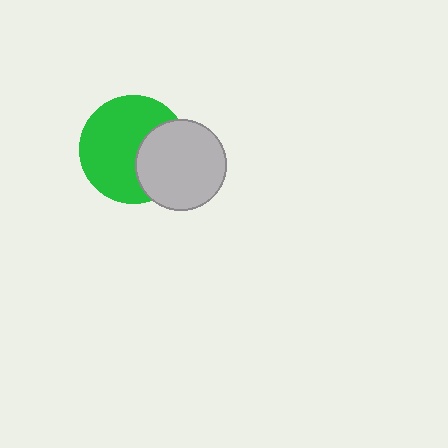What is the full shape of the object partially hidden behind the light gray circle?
The partially hidden object is a green circle.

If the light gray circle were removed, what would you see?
You would see the complete green circle.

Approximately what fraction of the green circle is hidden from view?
Roughly 33% of the green circle is hidden behind the light gray circle.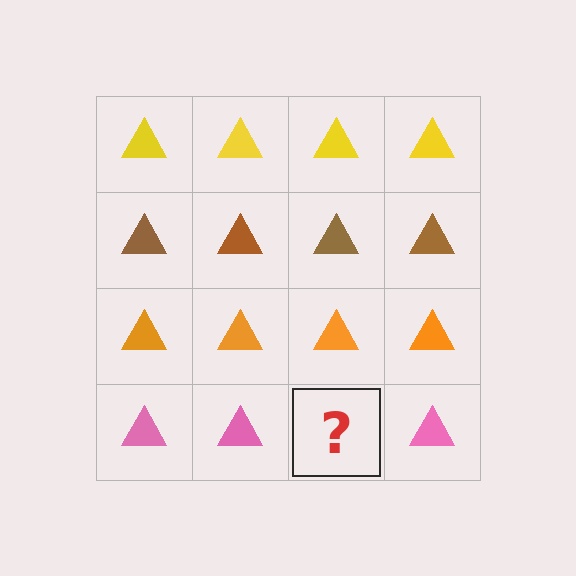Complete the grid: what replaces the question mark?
The question mark should be replaced with a pink triangle.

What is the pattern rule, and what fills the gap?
The rule is that each row has a consistent color. The gap should be filled with a pink triangle.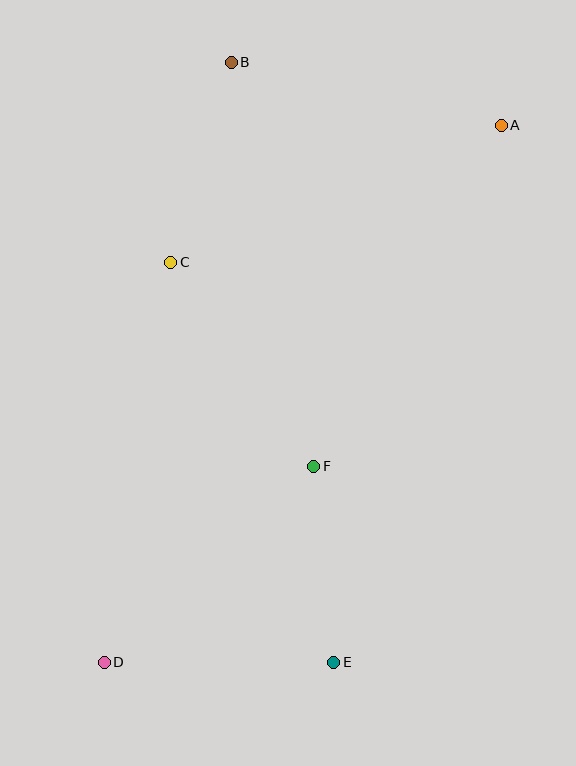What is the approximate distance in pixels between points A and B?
The distance between A and B is approximately 277 pixels.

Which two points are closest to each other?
Points E and F are closest to each other.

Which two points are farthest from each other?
Points A and D are farthest from each other.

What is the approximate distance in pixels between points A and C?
The distance between A and C is approximately 357 pixels.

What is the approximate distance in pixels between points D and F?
The distance between D and F is approximately 287 pixels.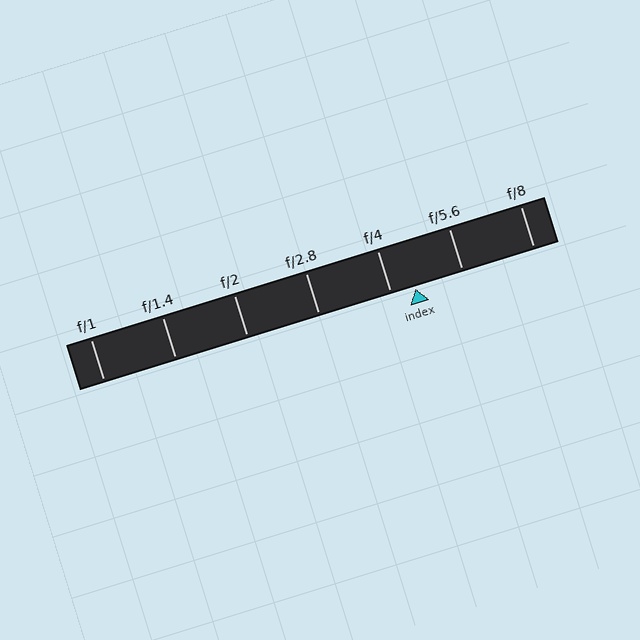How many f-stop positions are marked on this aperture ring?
There are 7 f-stop positions marked.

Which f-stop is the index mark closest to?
The index mark is closest to f/4.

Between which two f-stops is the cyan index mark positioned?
The index mark is between f/4 and f/5.6.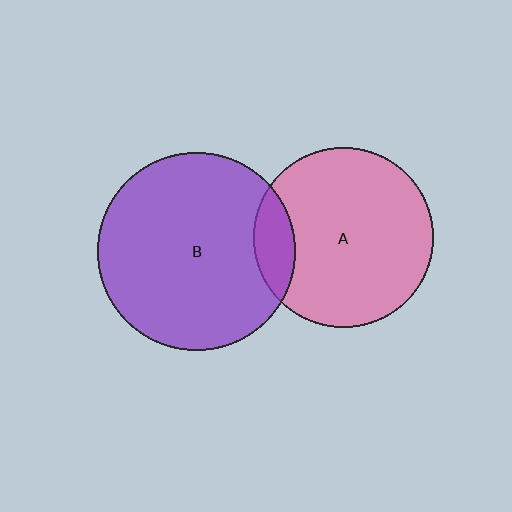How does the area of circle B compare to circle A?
Approximately 1.2 times.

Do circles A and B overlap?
Yes.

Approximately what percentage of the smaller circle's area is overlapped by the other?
Approximately 15%.